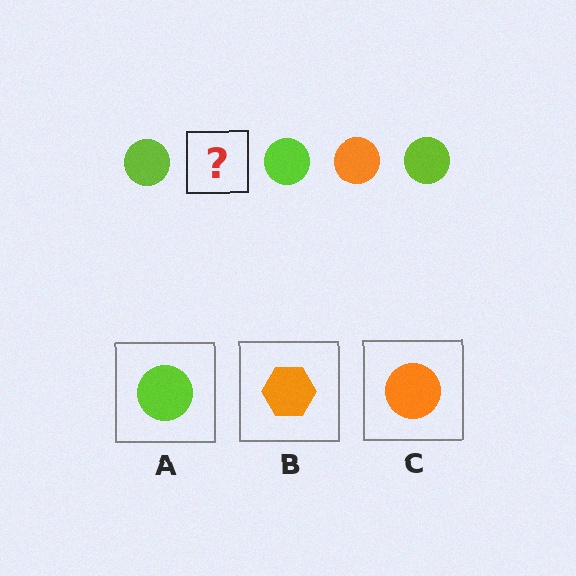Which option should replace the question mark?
Option C.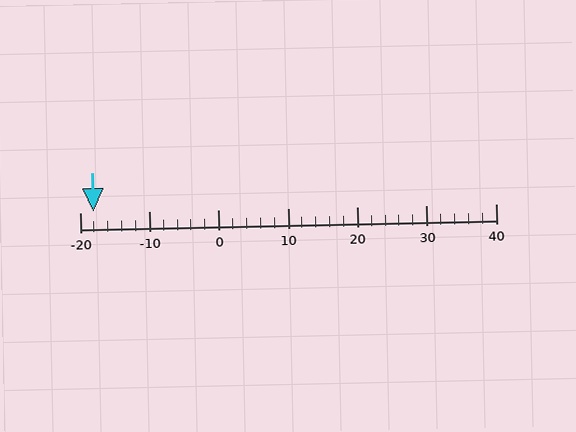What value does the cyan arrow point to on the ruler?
The cyan arrow points to approximately -18.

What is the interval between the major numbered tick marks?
The major tick marks are spaced 10 units apart.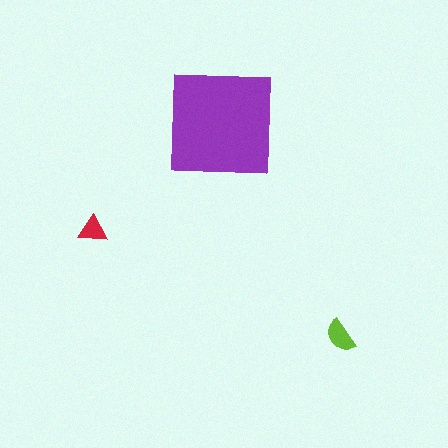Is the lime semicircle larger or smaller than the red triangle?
Larger.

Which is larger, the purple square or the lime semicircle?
The purple square.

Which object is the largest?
The purple square.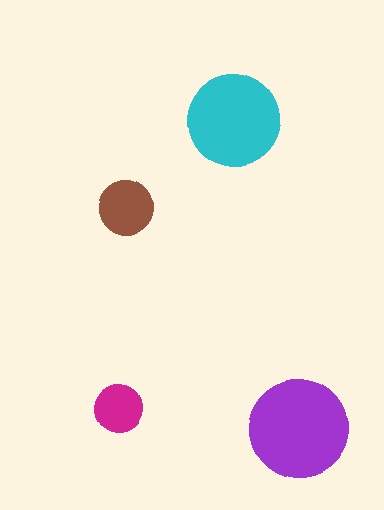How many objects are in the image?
There are 4 objects in the image.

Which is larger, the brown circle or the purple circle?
The purple one.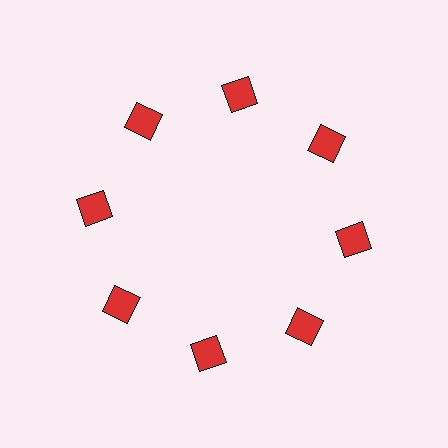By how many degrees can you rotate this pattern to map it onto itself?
The pattern maps onto itself every 45 degrees of rotation.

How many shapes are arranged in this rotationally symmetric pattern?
There are 8 shapes, arranged in 8 groups of 1.